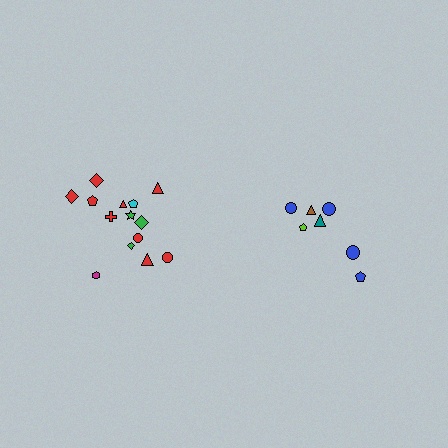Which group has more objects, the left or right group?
The left group.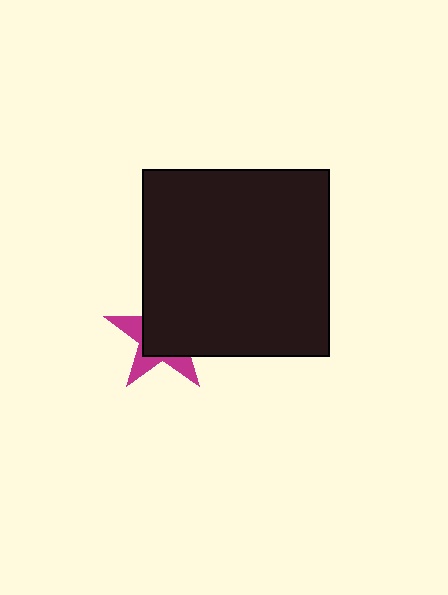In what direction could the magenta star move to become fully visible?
The magenta star could move toward the lower-left. That would shift it out from behind the black square entirely.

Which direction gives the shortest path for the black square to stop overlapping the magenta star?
Moving toward the upper-right gives the shortest separation.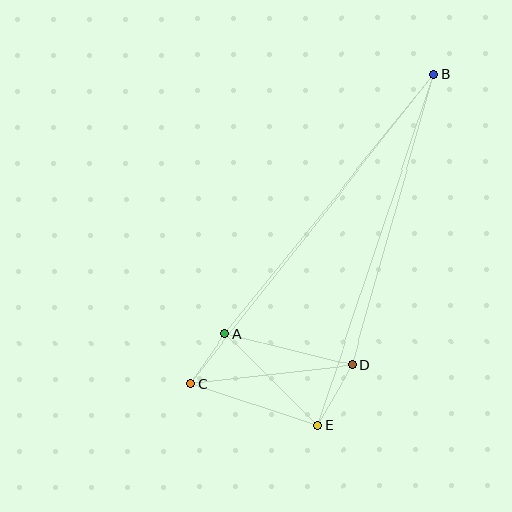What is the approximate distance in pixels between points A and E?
The distance between A and E is approximately 130 pixels.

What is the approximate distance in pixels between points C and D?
The distance between C and D is approximately 162 pixels.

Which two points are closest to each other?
Points A and C are closest to each other.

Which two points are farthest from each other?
Points B and C are farthest from each other.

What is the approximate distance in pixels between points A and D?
The distance between A and D is approximately 131 pixels.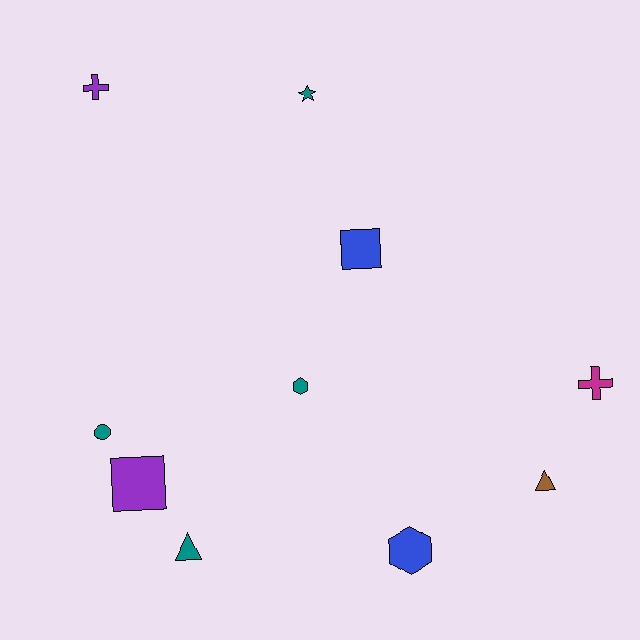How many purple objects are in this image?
There are 2 purple objects.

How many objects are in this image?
There are 10 objects.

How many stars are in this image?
There is 1 star.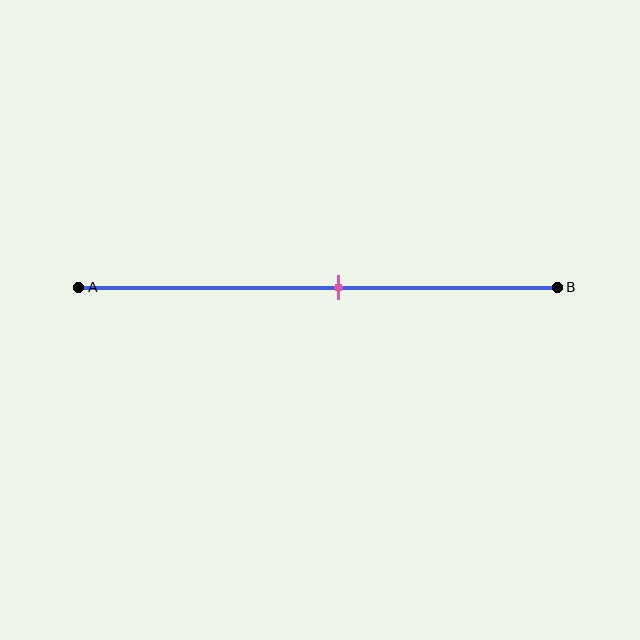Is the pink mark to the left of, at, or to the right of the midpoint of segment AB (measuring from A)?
The pink mark is to the right of the midpoint of segment AB.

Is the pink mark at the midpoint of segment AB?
No, the mark is at about 55% from A, not at the 50% midpoint.